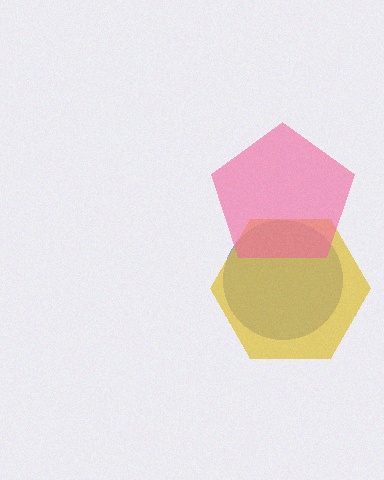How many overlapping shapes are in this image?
There are 3 overlapping shapes in the image.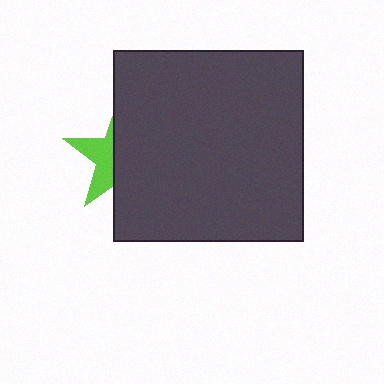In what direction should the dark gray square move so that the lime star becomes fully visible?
The dark gray square should move right. That is the shortest direction to clear the overlap and leave the lime star fully visible.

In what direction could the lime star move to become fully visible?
The lime star could move left. That would shift it out from behind the dark gray square entirely.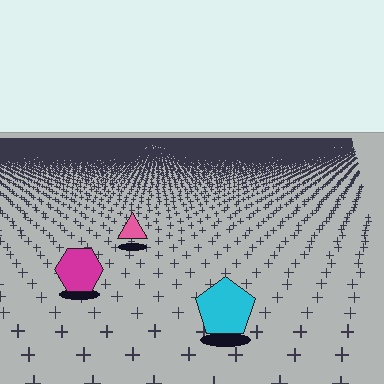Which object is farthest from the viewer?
The pink triangle is farthest from the viewer. It appears smaller and the ground texture around it is denser.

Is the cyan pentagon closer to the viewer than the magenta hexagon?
Yes. The cyan pentagon is closer — you can tell from the texture gradient: the ground texture is coarser near it.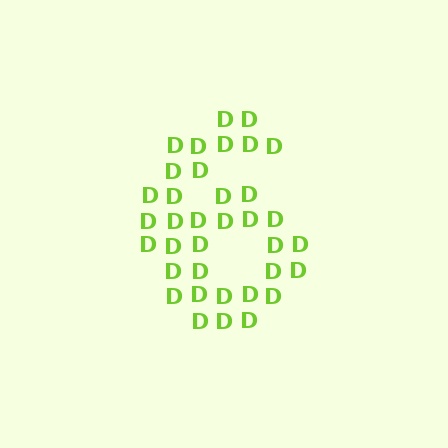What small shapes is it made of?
It is made of small letter D's.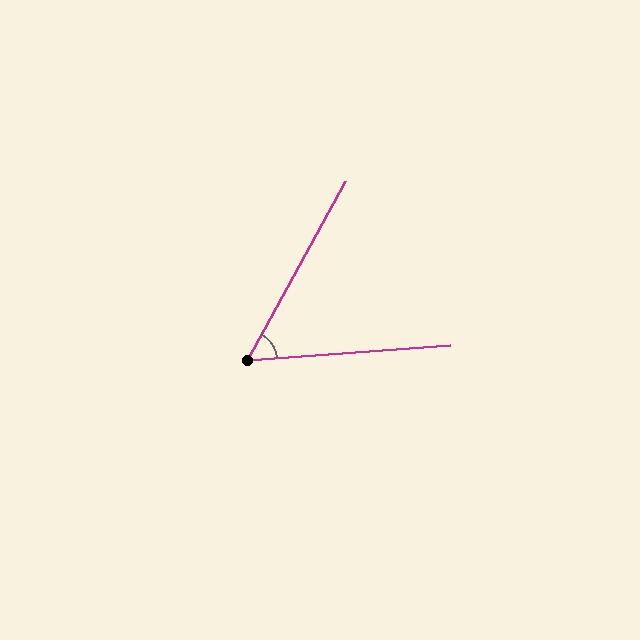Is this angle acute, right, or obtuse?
It is acute.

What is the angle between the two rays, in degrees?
Approximately 57 degrees.